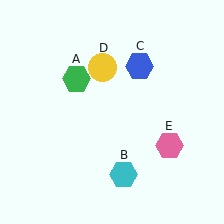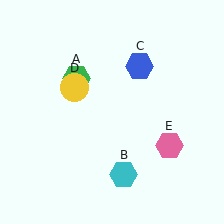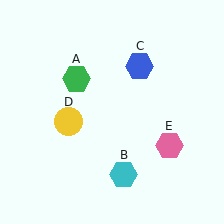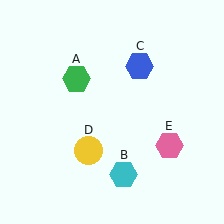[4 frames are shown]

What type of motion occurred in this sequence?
The yellow circle (object D) rotated counterclockwise around the center of the scene.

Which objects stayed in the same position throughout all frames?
Green hexagon (object A) and cyan hexagon (object B) and blue hexagon (object C) and pink hexagon (object E) remained stationary.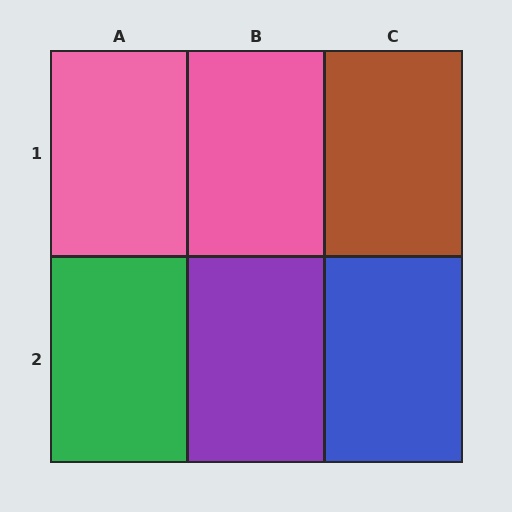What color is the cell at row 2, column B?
Purple.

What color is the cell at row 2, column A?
Green.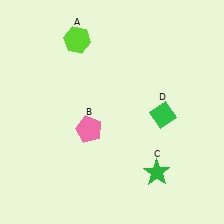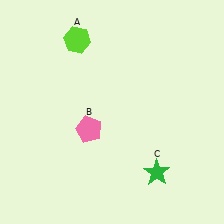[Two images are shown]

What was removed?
The green diamond (D) was removed in Image 2.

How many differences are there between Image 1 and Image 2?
There is 1 difference between the two images.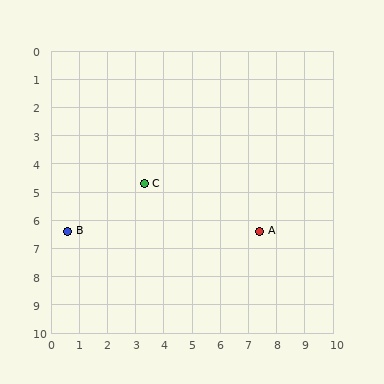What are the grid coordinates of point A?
Point A is at approximately (7.4, 6.4).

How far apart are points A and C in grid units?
Points A and C are about 4.4 grid units apart.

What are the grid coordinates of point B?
Point B is at approximately (0.6, 6.4).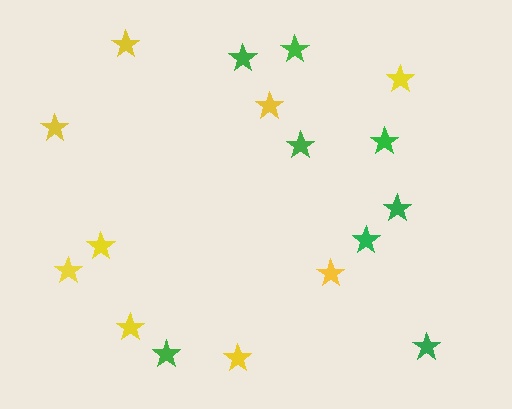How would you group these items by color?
There are 2 groups: one group of yellow stars (9) and one group of green stars (8).